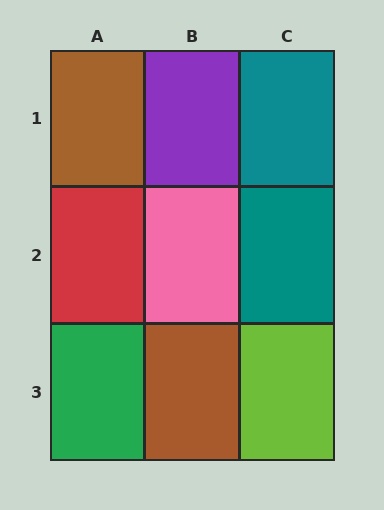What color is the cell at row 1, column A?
Brown.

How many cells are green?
1 cell is green.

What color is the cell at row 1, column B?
Purple.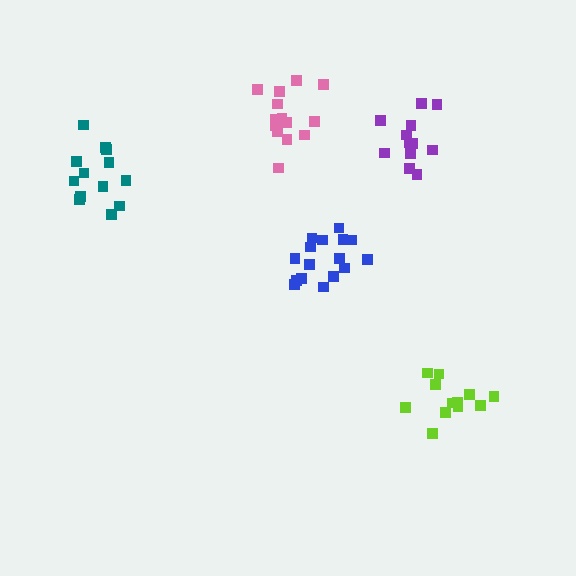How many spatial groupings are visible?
There are 5 spatial groupings.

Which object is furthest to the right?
The lime cluster is rightmost.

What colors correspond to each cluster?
The clusters are colored: teal, blue, pink, purple, lime.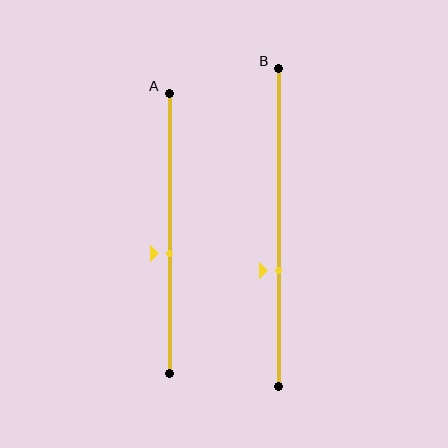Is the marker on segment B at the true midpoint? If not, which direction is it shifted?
No, the marker on segment B is shifted downward by about 14% of the segment length.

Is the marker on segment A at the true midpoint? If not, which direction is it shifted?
No, the marker on segment A is shifted downward by about 7% of the segment length.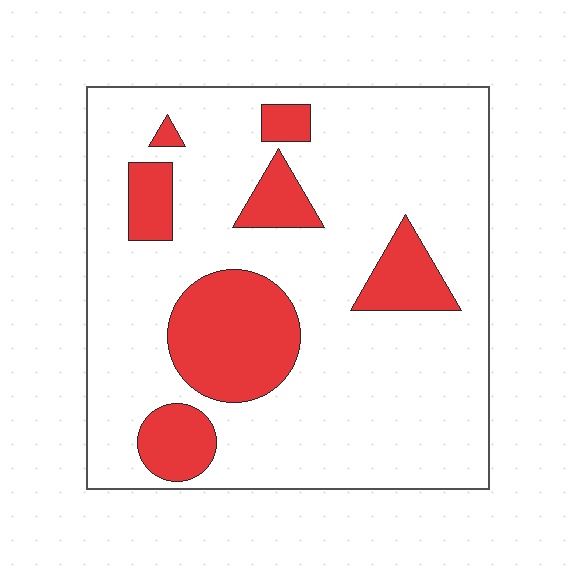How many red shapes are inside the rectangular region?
7.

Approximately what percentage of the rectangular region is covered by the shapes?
Approximately 20%.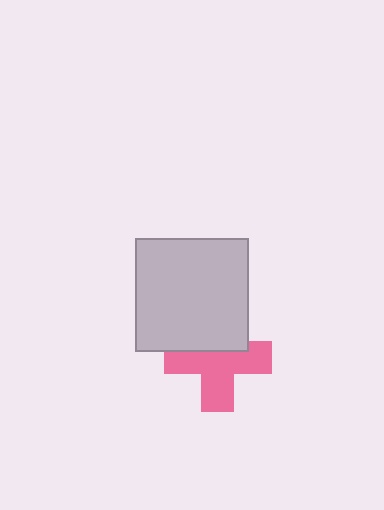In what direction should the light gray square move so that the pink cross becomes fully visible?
The light gray square should move up. That is the shortest direction to clear the overlap and leave the pink cross fully visible.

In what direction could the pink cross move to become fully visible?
The pink cross could move down. That would shift it out from behind the light gray square entirely.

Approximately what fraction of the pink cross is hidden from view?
Roughly 35% of the pink cross is hidden behind the light gray square.